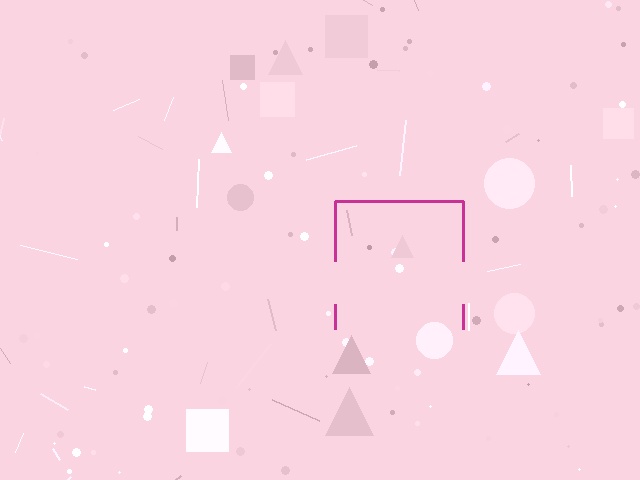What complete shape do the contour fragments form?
The contour fragments form a square.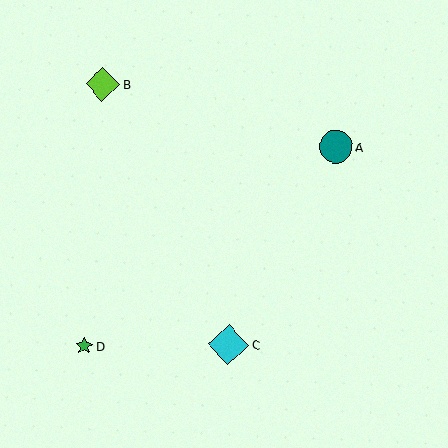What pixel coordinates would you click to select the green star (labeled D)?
Click at (84, 346) to select the green star D.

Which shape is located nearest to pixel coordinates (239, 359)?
The cyan diamond (labeled C) at (228, 345) is nearest to that location.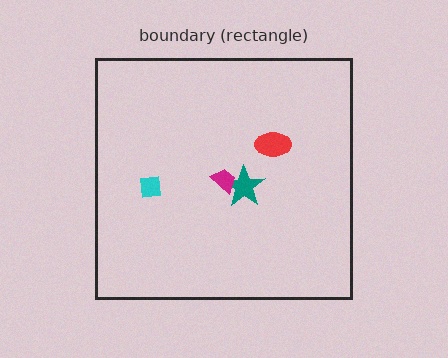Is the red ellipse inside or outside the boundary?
Inside.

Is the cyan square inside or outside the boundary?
Inside.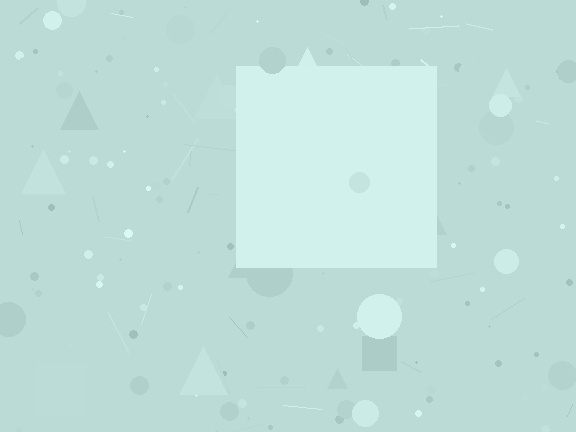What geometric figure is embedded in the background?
A square is embedded in the background.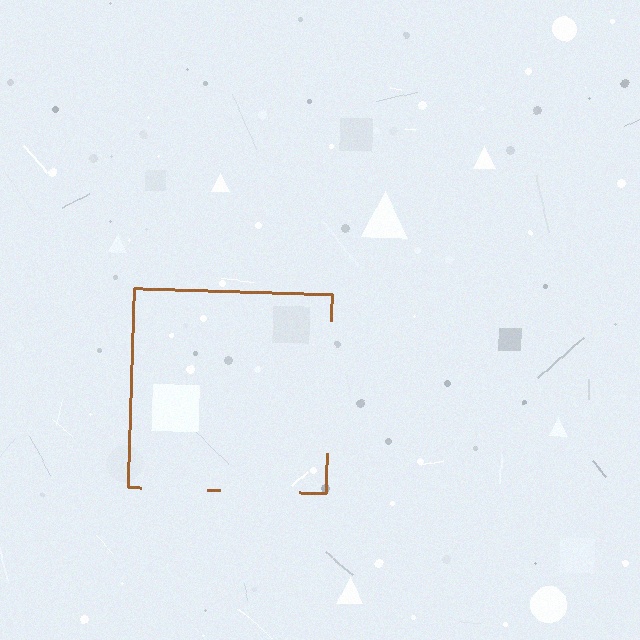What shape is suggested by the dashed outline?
The dashed outline suggests a square.